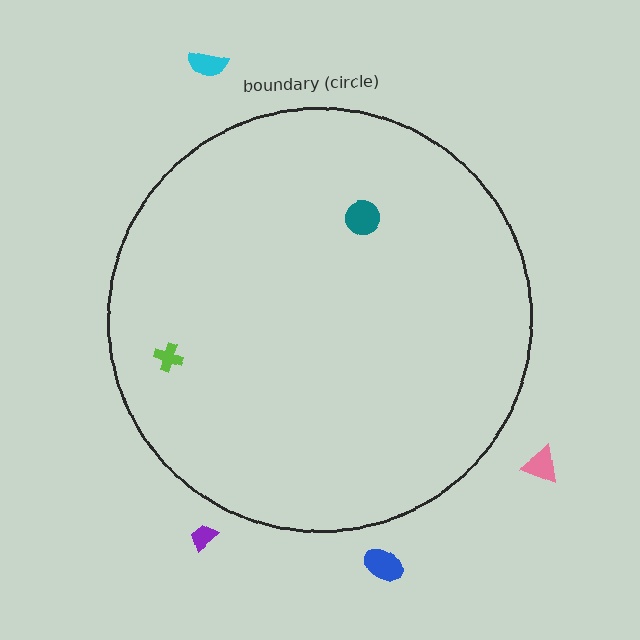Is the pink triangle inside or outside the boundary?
Outside.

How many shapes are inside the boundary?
2 inside, 4 outside.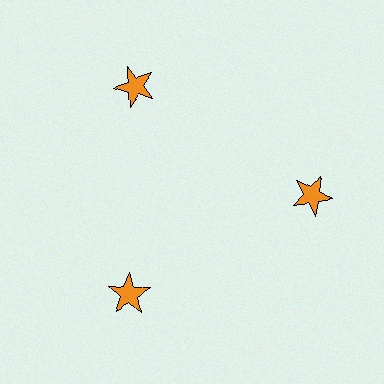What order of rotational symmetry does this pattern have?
This pattern has 3-fold rotational symmetry.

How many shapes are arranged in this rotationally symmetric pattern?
There are 3 shapes, arranged in 3 groups of 1.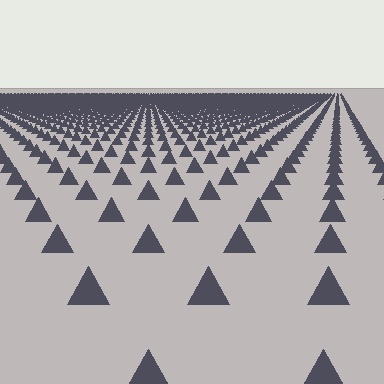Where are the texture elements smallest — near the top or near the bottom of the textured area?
Near the top.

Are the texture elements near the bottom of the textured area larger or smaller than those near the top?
Larger. Near the bottom, elements are closer to the viewer and appear at a bigger on-screen size.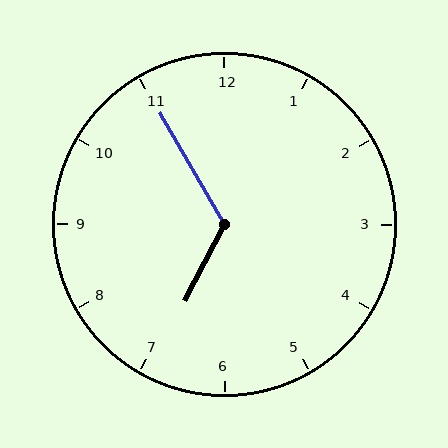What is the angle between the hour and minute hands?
Approximately 122 degrees.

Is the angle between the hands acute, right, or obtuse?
It is obtuse.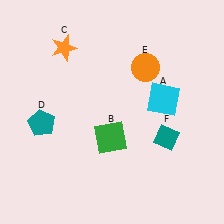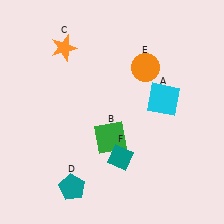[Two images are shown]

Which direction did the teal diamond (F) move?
The teal diamond (F) moved left.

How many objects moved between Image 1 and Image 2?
2 objects moved between the two images.